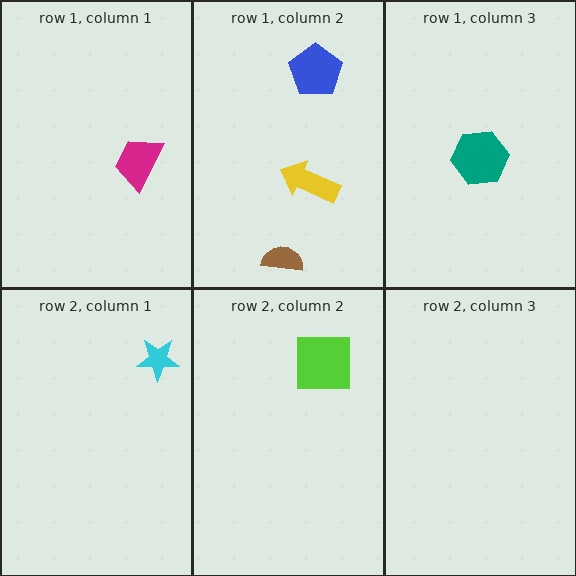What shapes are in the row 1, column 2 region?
The blue pentagon, the yellow arrow, the brown semicircle.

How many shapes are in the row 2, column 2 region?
1.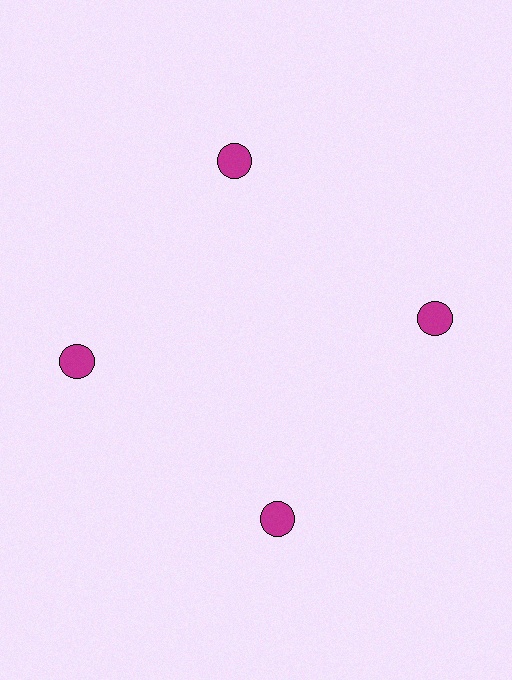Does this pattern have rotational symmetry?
Yes, this pattern has 4-fold rotational symmetry. It looks the same after rotating 90 degrees around the center.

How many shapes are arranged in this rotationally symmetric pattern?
There are 4 shapes, arranged in 4 groups of 1.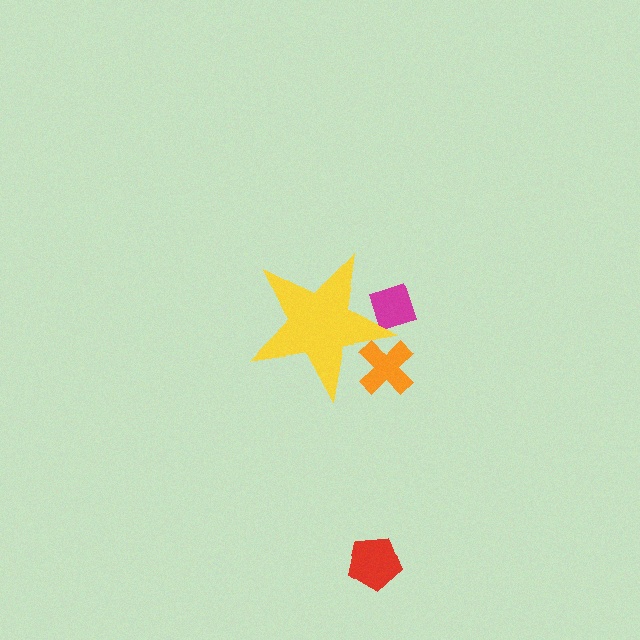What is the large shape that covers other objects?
A yellow star.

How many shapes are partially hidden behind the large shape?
2 shapes are partially hidden.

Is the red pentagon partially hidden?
No, the red pentagon is fully visible.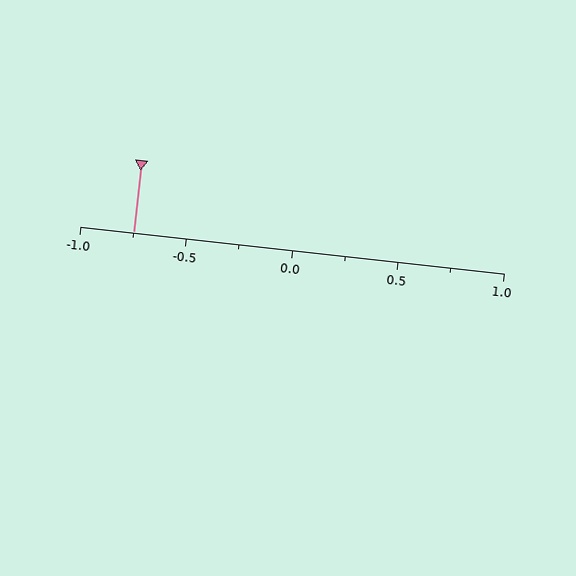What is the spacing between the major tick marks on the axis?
The major ticks are spaced 0.5 apart.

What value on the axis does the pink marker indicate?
The marker indicates approximately -0.75.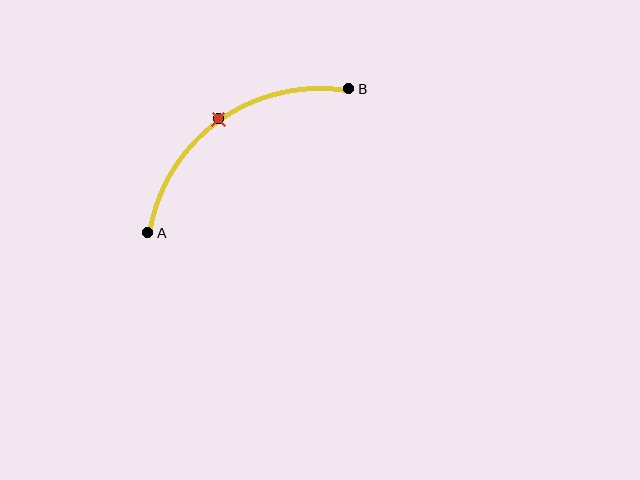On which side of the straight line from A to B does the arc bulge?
The arc bulges above and to the left of the straight line connecting A and B.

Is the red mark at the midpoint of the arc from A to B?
Yes. The red mark lies on the arc at equal arc-length from both A and B — it is the arc midpoint.